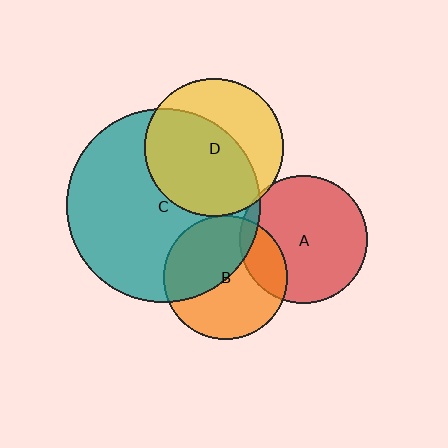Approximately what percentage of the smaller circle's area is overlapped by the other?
Approximately 20%.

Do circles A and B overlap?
Yes.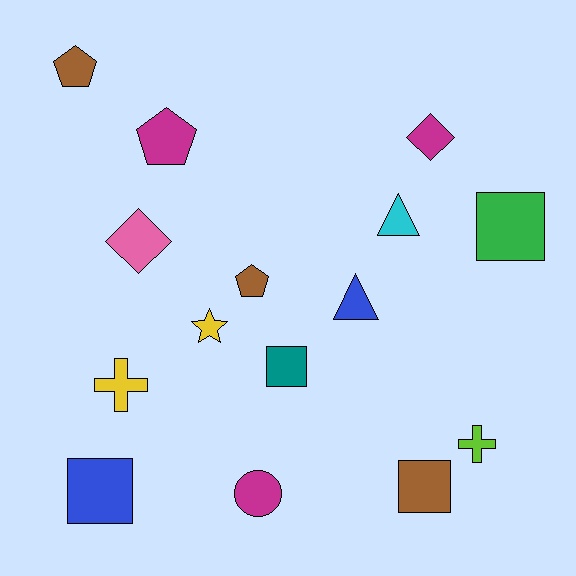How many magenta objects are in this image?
There are 3 magenta objects.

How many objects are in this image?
There are 15 objects.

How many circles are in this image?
There is 1 circle.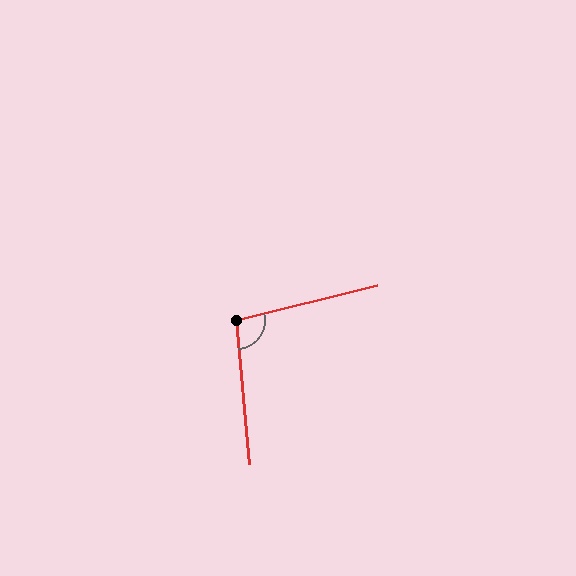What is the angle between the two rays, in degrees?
Approximately 99 degrees.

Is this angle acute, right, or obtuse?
It is obtuse.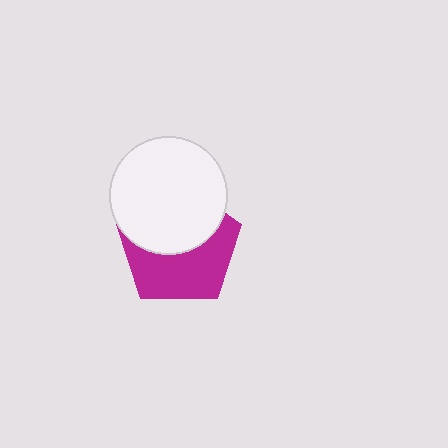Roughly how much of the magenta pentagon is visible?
About half of it is visible (roughly 53%).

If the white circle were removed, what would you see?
You would see the complete magenta pentagon.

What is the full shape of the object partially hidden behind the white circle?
The partially hidden object is a magenta pentagon.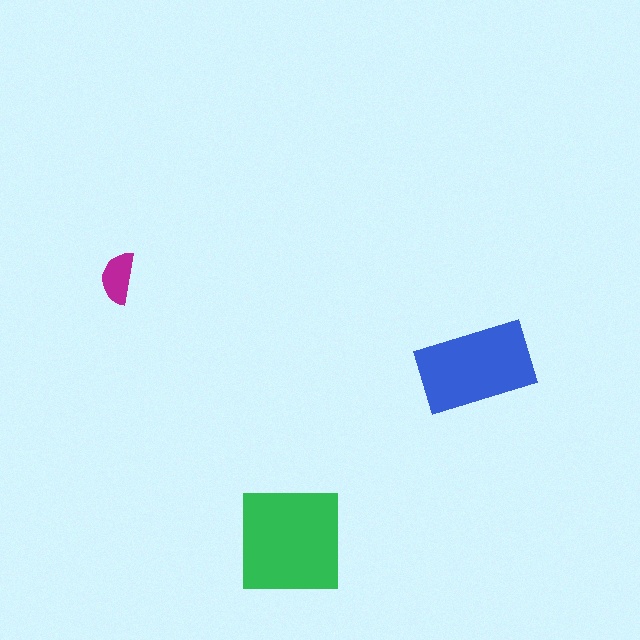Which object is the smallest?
The magenta semicircle.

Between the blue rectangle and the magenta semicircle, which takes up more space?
The blue rectangle.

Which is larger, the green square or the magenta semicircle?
The green square.